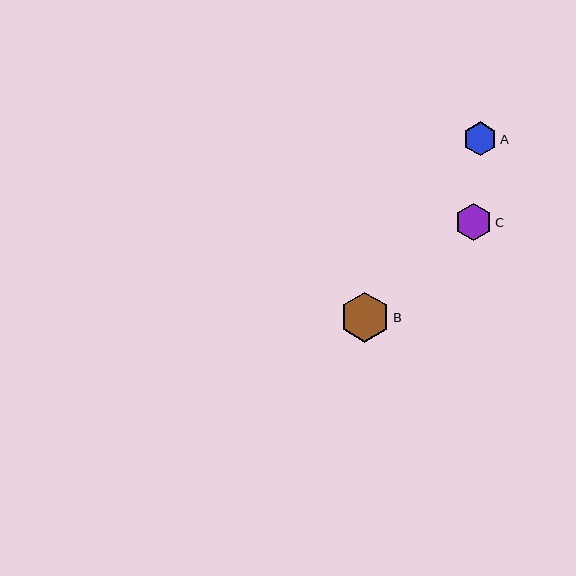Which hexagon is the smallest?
Hexagon A is the smallest with a size of approximately 34 pixels.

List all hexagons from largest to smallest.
From largest to smallest: B, C, A.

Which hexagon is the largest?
Hexagon B is the largest with a size of approximately 50 pixels.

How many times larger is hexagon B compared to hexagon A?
Hexagon B is approximately 1.5 times the size of hexagon A.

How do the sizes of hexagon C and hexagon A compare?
Hexagon C and hexagon A are approximately the same size.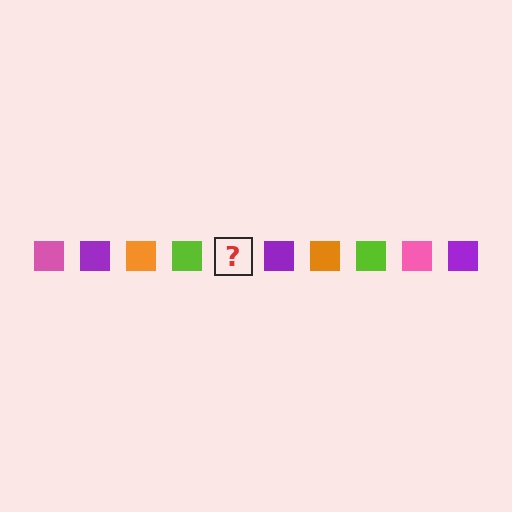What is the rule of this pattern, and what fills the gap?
The rule is that the pattern cycles through pink, purple, orange, lime squares. The gap should be filled with a pink square.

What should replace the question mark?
The question mark should be replaced with a pink square.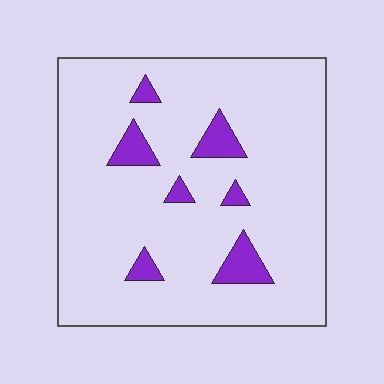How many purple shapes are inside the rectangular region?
7.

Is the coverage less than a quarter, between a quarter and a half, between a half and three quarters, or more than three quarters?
Less than a quarter.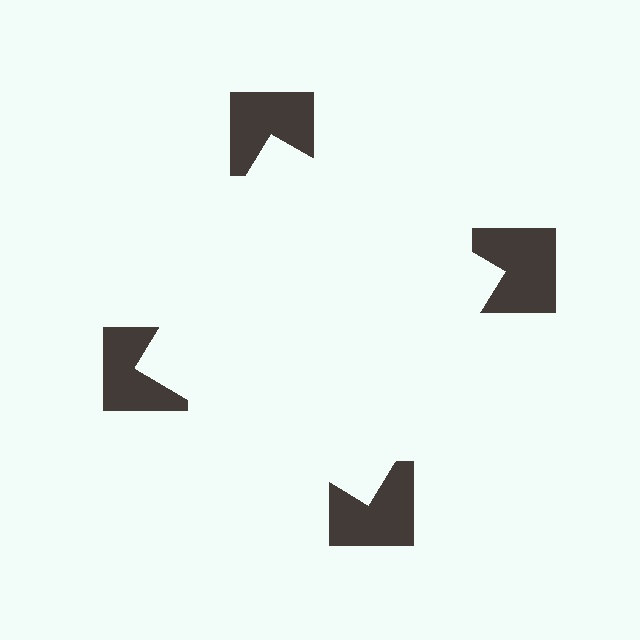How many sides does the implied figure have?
4 sides.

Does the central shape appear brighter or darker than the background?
It typically appears slightly brighter than the background, even though no actual brightness change is drawn.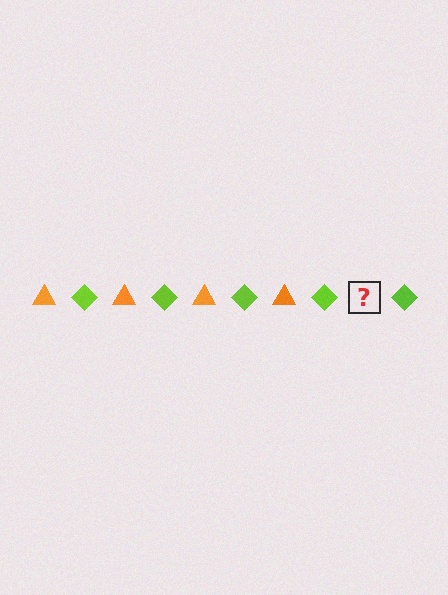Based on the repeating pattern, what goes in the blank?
The blank should be an orange triangle.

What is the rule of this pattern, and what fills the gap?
The rule is that the pattern alternates between orange triangle and lime diamond. The gap should be filled with an orange triangle.